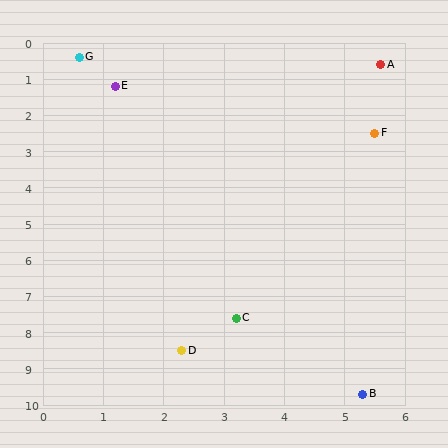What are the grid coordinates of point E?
Point E is at approximately (1.2, 1.2).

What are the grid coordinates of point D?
Point D is at approximately (2.3, 8.5).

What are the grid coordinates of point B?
Point B is at approximately (5.3, 9.7).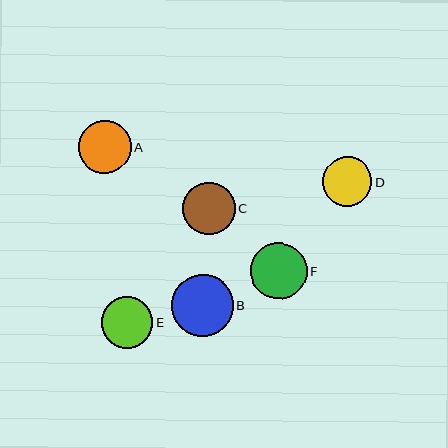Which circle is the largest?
Circle B is the largest with a size of approximately 62 pixels.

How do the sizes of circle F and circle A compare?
Circle F and circle A are approximately the same size.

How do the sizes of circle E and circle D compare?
Circle E and circle D are approximately the same size.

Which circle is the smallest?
Circle D is the smallest with a size of approximately 49 pixels.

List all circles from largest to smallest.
From largest to smallest: B, F, A, C, E, D.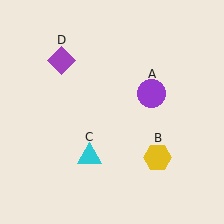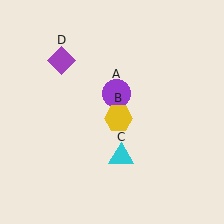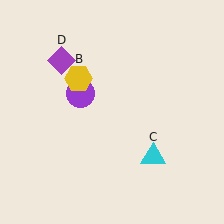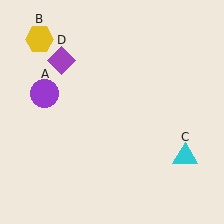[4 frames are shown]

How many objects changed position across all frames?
3 objects changed position: purple circle (object A), yellow hexagon (object B), cyan triangle (object C).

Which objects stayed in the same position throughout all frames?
Purple diamond (object D) remained stationary.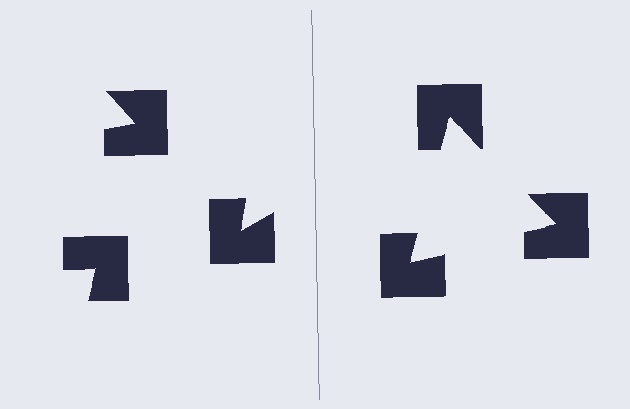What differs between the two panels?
The notched squares are positioned identically on both sides; only the wedge orientations differ. On the right they align to a triangle; on the left they are misaligned.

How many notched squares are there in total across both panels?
6 — 3 on each side.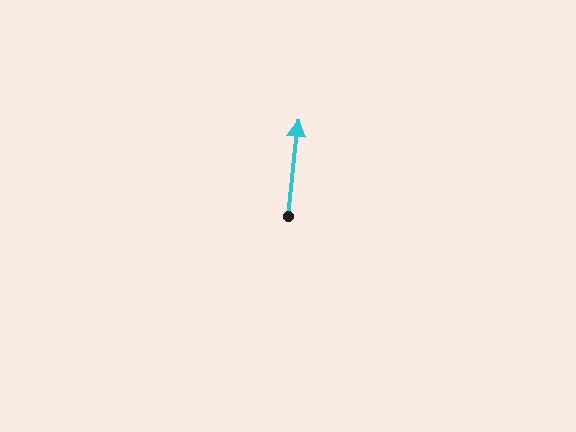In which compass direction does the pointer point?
North.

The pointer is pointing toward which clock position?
Roughly 12 o'clock.